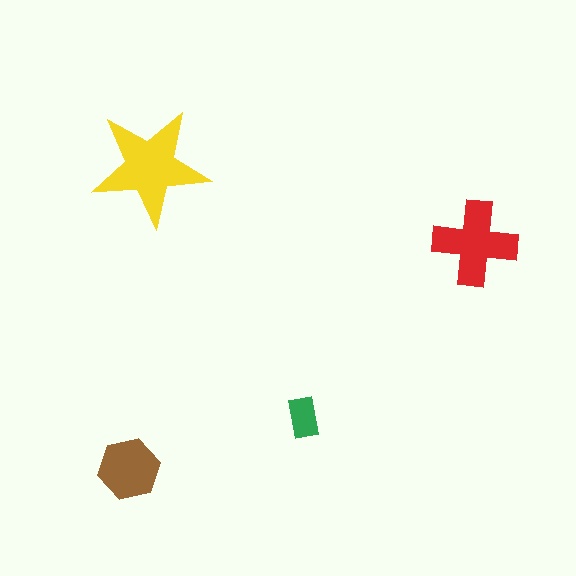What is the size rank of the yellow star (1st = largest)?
1st.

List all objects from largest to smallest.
The yellow star, the red cross, the brown hexagon, the green rectangle.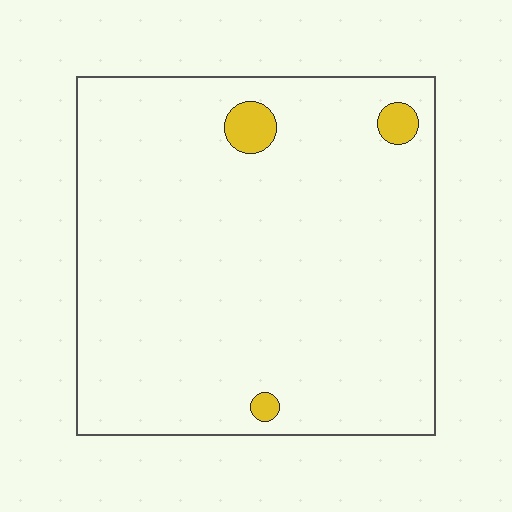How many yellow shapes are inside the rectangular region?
3.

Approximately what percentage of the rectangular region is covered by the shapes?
Approximately 5%.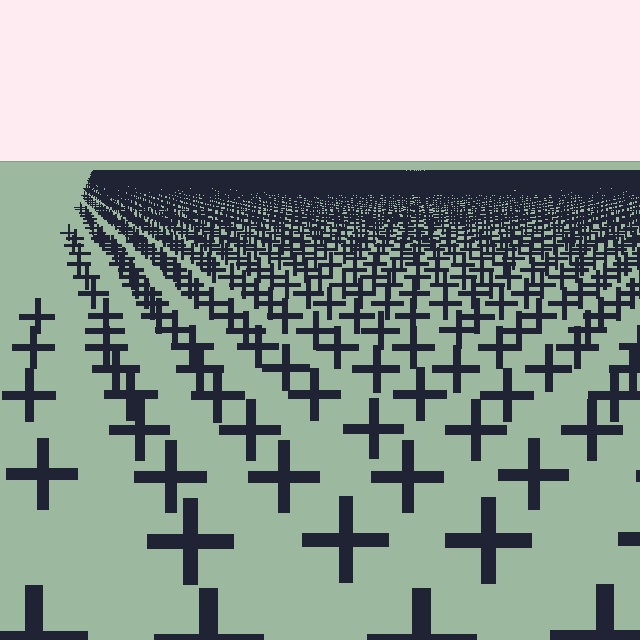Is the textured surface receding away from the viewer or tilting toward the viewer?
The surface is receding away from the viewer. Texture elements get smaller and denser toward the top.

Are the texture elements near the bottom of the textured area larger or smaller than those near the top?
Larger. Near the bottom, elements are closer to the viewer and appear at a bigger on-screen size.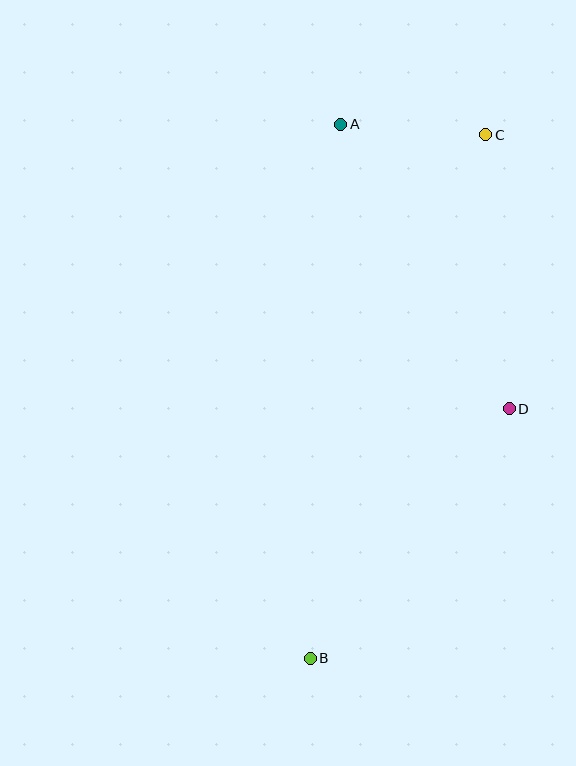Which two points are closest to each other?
Points A and C are closest to each other.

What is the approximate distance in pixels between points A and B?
The distance between A and B is approximately 535 pixels.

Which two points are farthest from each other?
Points B and C are farthest from each other.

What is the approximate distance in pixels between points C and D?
The distance between C and D is approximately 275 pixels.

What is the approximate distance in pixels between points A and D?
The distance between A and D is approximately 330 pixels.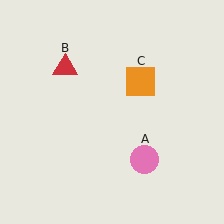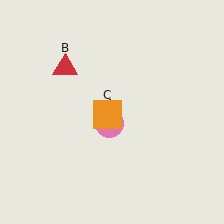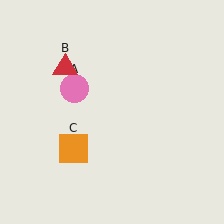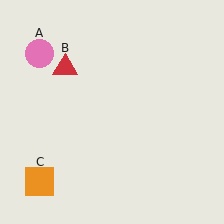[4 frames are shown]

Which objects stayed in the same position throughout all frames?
Red triangle (object B) remained stationary.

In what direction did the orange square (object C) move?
The orange square (object C) moved down and to the left.